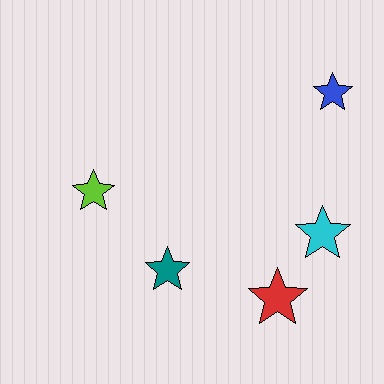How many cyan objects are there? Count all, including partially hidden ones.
There is 1 cyan object.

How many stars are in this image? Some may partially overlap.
There are 5 stars.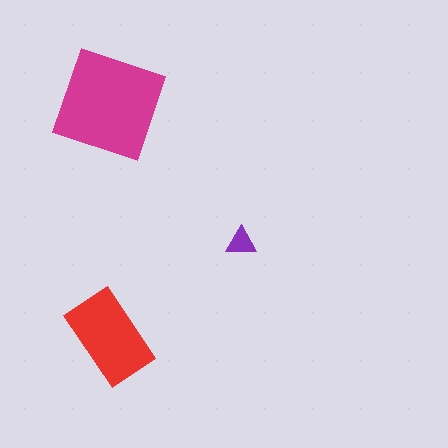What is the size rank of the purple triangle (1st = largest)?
3rd.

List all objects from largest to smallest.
The magenta square, the red rectangle, the purple triangle.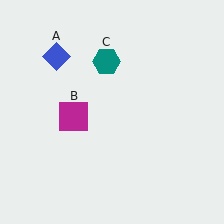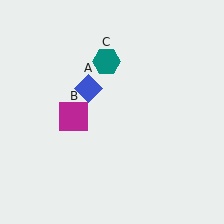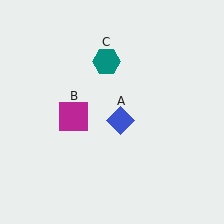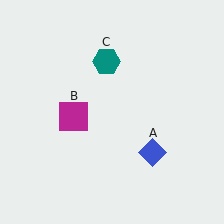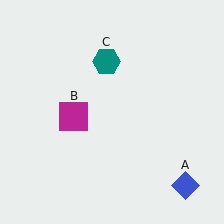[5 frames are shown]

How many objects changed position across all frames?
1 object changed position: blue diamond (object A).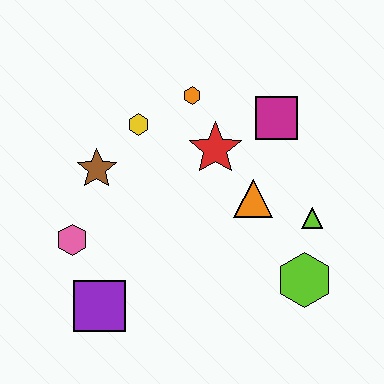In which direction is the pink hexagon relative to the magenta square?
The pink hexagon is to the left of the magenta square.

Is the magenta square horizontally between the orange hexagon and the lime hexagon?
Yes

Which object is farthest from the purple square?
The magenta square is farthest from the purple square.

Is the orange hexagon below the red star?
No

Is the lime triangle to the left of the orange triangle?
No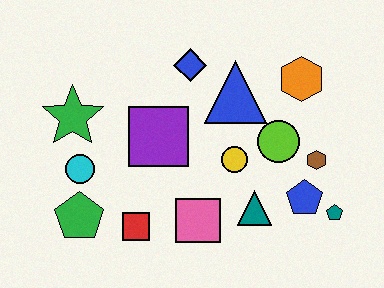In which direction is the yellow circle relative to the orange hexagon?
The yellow circle is below the orange hexagon.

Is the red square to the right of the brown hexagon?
No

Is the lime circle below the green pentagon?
No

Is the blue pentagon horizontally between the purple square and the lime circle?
No